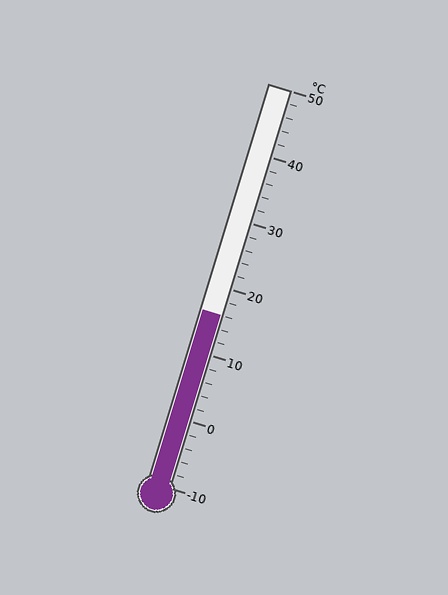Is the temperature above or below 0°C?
The temperature is above 0°C.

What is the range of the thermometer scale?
The thermometer scale ranges from -10°C to 50°C.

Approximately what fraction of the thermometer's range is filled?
The thermometer is filled to approximately 45% of its range.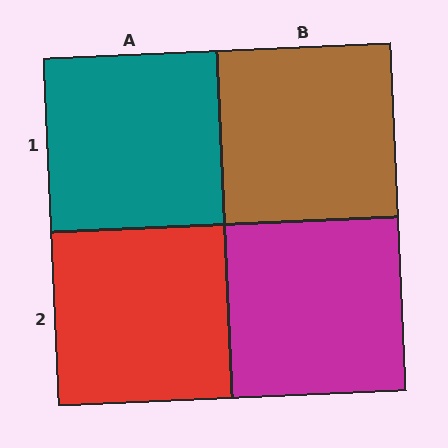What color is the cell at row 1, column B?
Brown.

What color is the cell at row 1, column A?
Teal.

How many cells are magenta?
1 cell is magenta.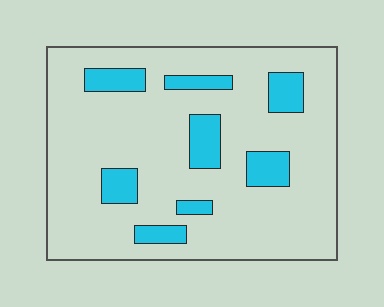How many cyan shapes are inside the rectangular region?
8.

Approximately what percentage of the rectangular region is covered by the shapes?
Approximately 15%.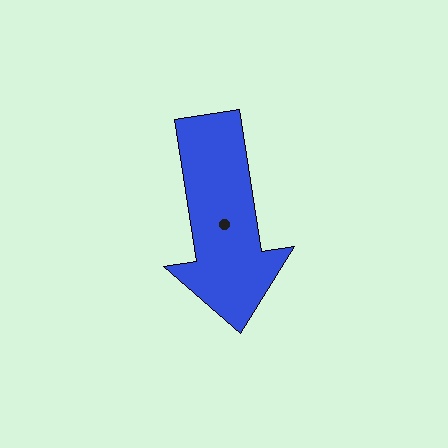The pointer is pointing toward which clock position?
Roughly 6 o'clock.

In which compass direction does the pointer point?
South.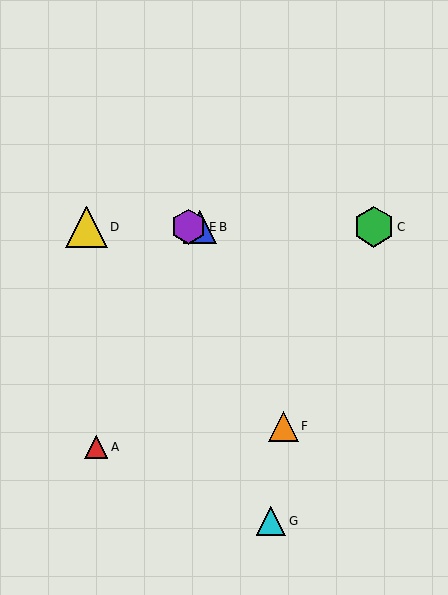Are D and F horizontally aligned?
No, D is at y≈227 and F is at y≈426.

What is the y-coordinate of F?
Object F is at y≈426.